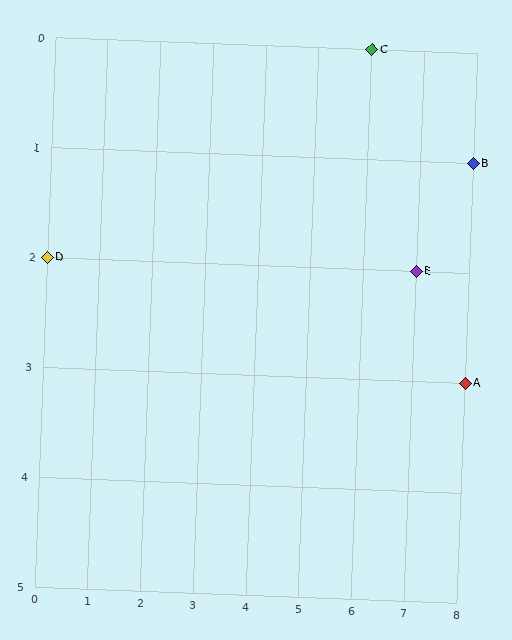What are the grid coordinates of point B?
Point B is at grid coordinates (8, 1).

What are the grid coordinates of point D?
Point D is at grid coordinates (0, 2).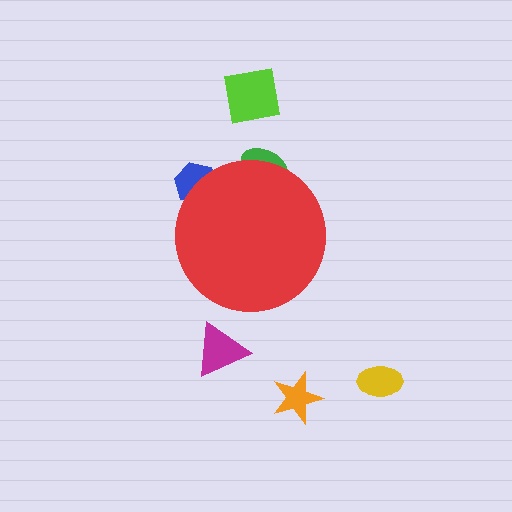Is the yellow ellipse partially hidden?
No, the yellow ellipse is fully visible.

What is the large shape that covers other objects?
A red circle.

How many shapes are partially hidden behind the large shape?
2 shapes are partially hidden.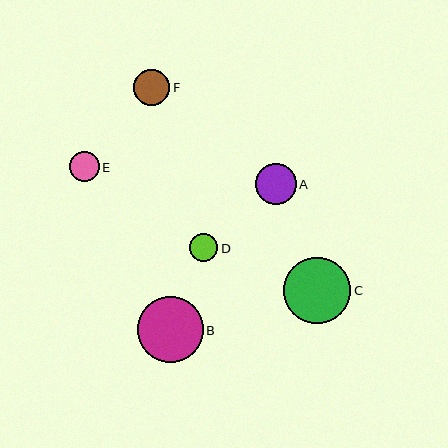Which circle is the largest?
Circle C is the largest with a size of approximately 67 pixels.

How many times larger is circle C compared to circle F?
Circle C is approximately 1.8 times the size of circle F.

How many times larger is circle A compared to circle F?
Circle A is approximately 1.1 times the size of circle F.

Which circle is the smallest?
Circle D is the smallest with a size of approximately 28 pixels.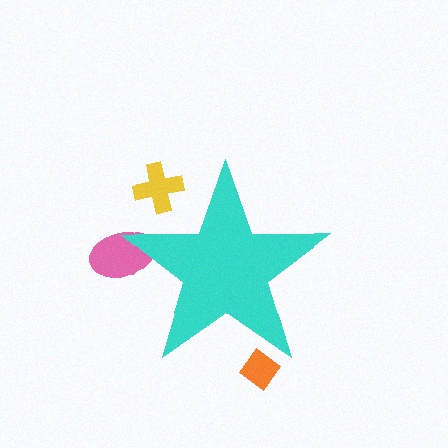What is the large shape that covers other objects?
A cyan star.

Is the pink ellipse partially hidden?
Yes, the pink ellipse is partially hidden behind the cyan star.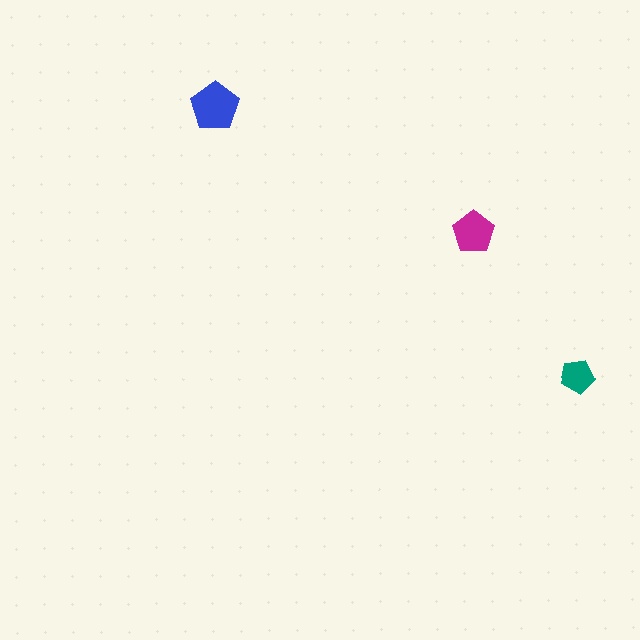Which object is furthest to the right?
The teal pentagon is rightmost.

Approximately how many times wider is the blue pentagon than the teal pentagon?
About 1.5 times wider.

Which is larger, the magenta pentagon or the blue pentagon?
The blue one.